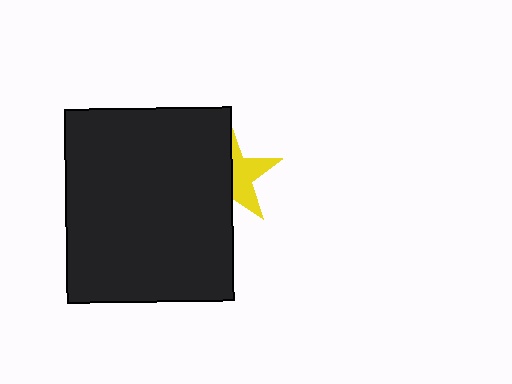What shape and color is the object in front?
The object in front is a black rectangle.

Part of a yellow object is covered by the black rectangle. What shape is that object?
It is a star.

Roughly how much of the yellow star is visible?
A small part of it is visible (roughly 45%).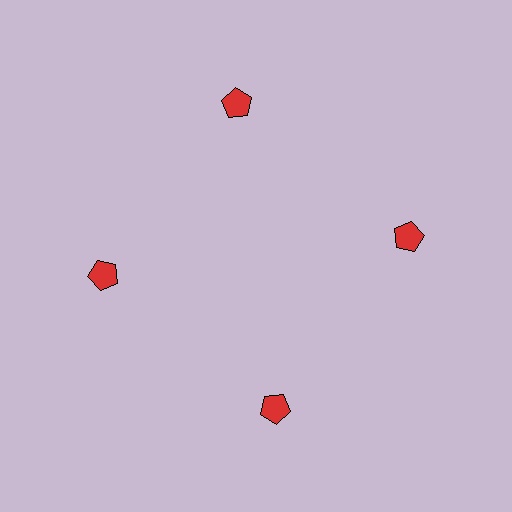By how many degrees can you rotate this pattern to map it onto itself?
The pattern maps onto itself every 90 degrees of rotation.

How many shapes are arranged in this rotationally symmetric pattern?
There are 4 shapes, arranged in 4 groups of 1.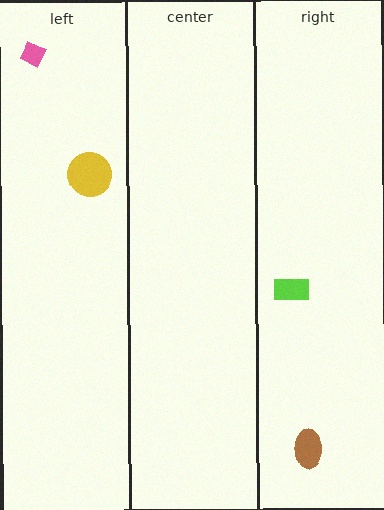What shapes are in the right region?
The brown ellipse, the lime rectangle.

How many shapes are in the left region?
2.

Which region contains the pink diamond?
The left region.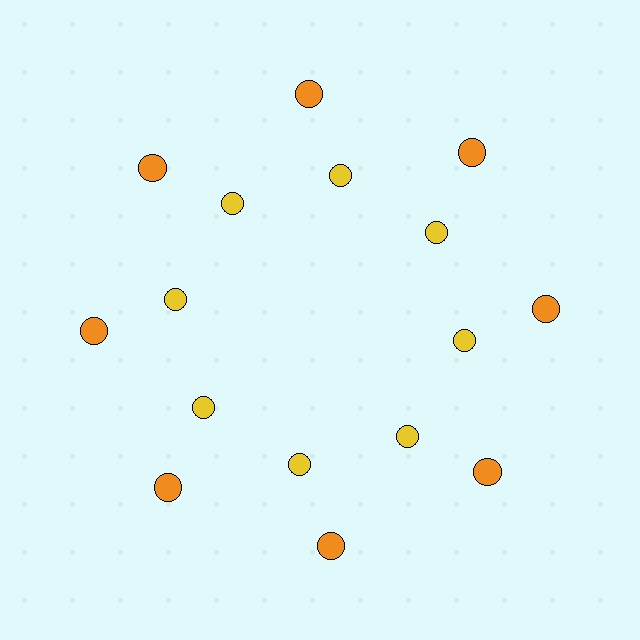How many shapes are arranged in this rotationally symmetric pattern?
There are 16 shapes, arranged in 8 groups of 2.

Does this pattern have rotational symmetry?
Yes, this pattern has 8-fold rotational symmetry. It looks the same after rotating 45 degrees around the center.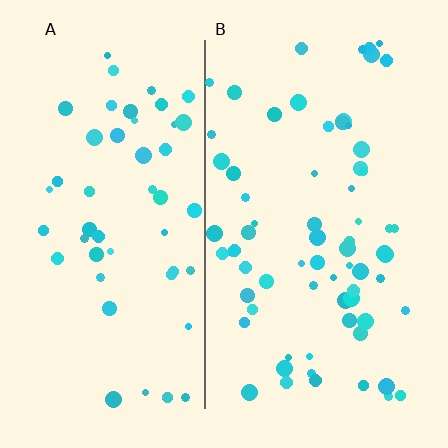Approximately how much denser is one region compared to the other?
Approximately 1.4× — region B over region A.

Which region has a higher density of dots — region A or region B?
B (the right).